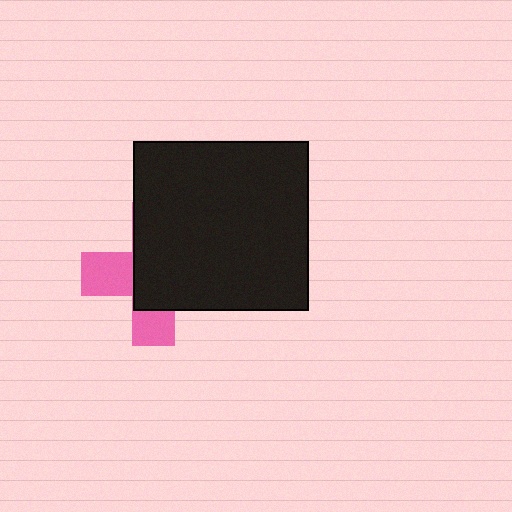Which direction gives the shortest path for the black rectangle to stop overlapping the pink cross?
Moving right gives the shortest separation.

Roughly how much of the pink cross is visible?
A small part of it is visible (roughly 36%).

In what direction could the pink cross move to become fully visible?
The pink cross could move left. That would shift it out from behind the black rectangle entirely.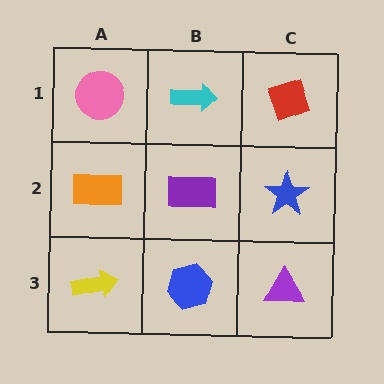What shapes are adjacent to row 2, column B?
A cyan arrow (row 1, column B), a blue hexagon (row 3, column B), an orange rectangle (row 2, column A), a blue star (row 2, column C).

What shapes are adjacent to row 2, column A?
A pink circle (row 1, column A), a yellow arrow (row 3, column A), a purple rectangle (row 2, column B).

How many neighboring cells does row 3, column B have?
3.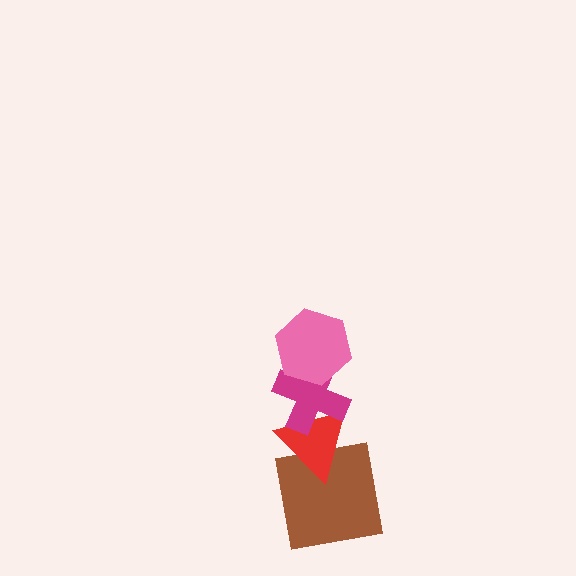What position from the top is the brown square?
The brown square is 4th from the top.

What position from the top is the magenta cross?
The magenta cross is 2nd from the top.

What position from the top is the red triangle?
The red triangle is 3rd from the top.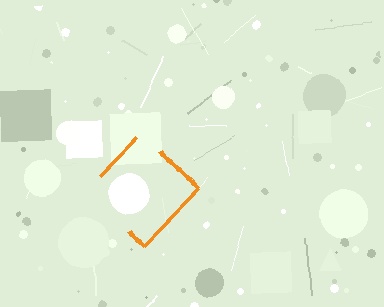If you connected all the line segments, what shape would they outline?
They would outline a diamond.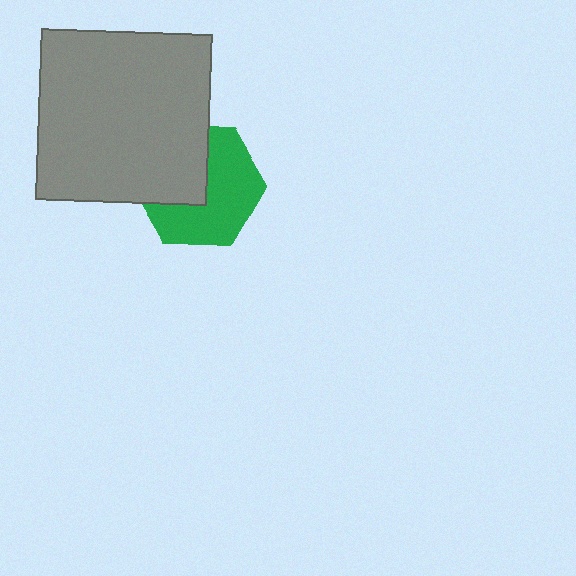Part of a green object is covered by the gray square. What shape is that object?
It is a hexagon.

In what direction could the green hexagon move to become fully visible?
The green hexagon could move toward the lower-right. That would shift it out from behind the gray square entirely.